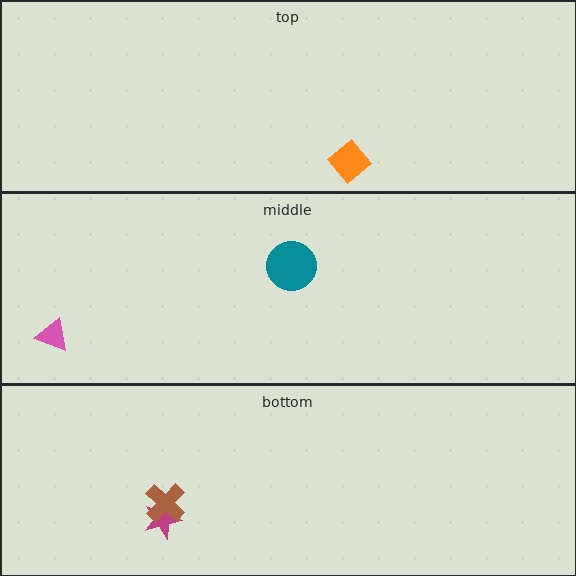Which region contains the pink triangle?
The middle region.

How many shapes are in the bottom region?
2.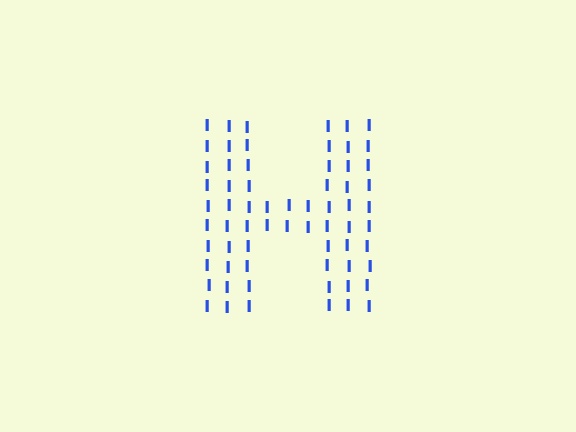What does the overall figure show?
The overall figure shows the letter H.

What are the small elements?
The small elements are letter I's.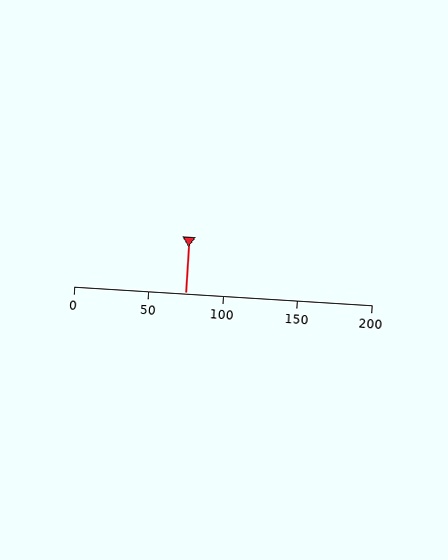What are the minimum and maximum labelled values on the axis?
The axis runs from 0 to 200.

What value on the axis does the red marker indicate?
The marker indicates approximately 75.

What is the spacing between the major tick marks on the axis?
The major ticks are spaced 50 apart.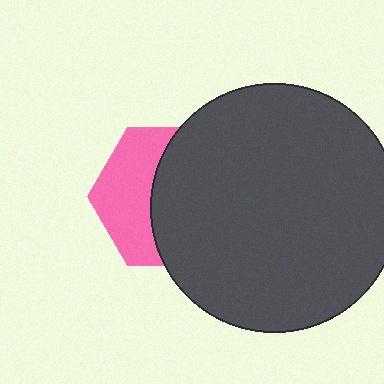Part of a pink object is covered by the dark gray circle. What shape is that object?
It is a hexagon.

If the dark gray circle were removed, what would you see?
You would see the complete pink hexagon.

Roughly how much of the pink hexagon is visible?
A small part of it is visible (roughly 42%).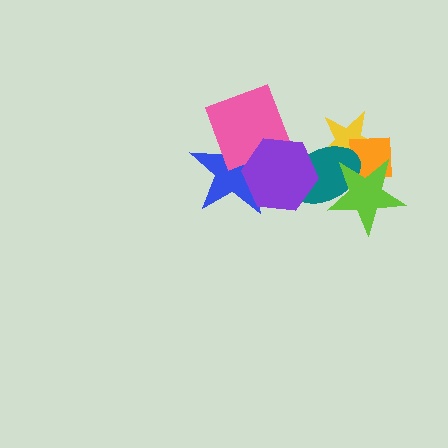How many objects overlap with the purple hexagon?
3 objects overlap with the purple hexagon.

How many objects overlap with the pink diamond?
2 objects overlap with the pink diamond.